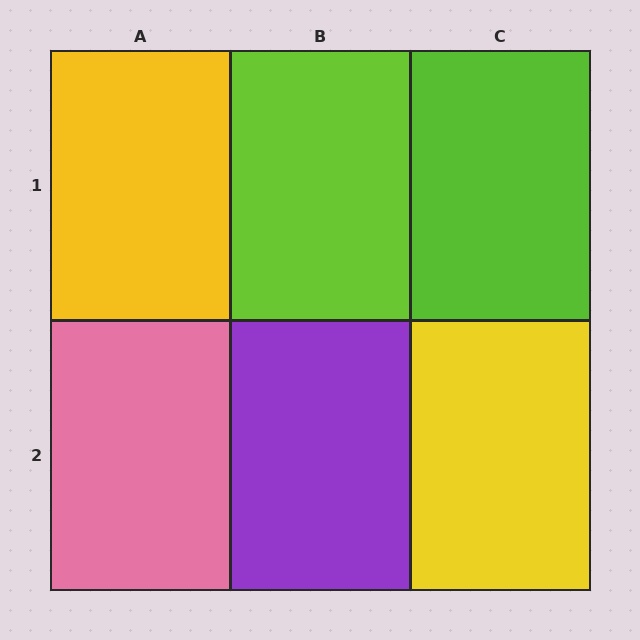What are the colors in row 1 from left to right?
Yellow, lime, lime.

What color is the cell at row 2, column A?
Pink.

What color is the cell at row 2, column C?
Yellow.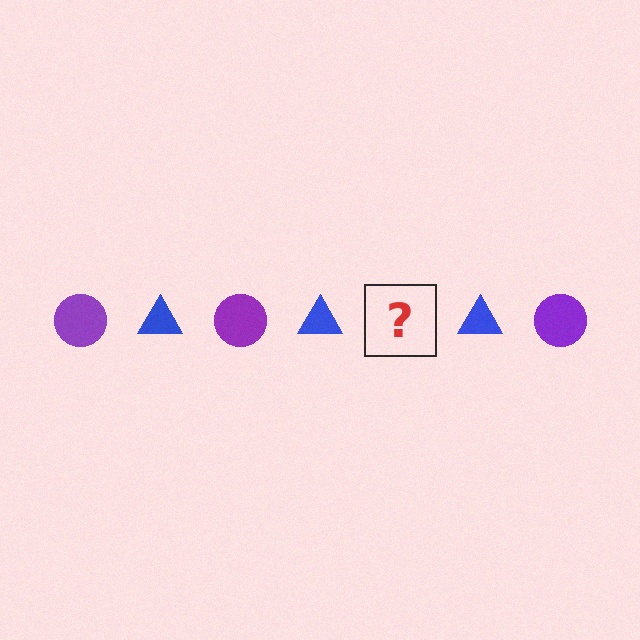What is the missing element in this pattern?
The missing element is a purple circle.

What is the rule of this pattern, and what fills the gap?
The rule is that the pattern alternates between purple circle and blue triangle. The gap should be filled with a purple circle.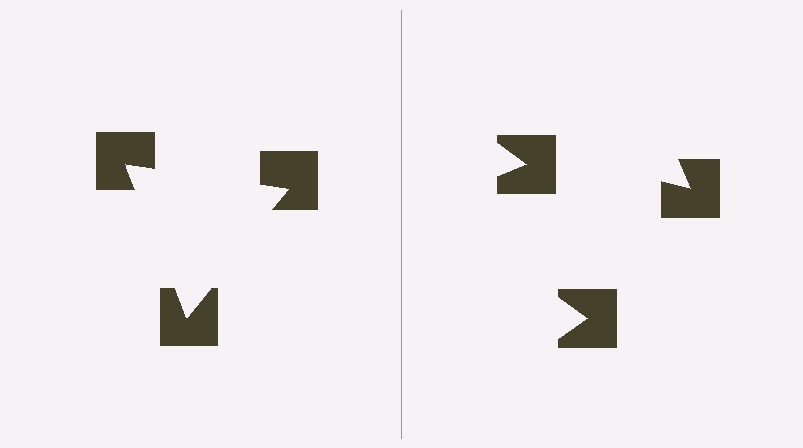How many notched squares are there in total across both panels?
6 — 3 on each side.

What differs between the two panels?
The notched squares are positioned identically on both sides; only the wedge orientations differ. On the left they align to a triangle; on the right they are misaligned.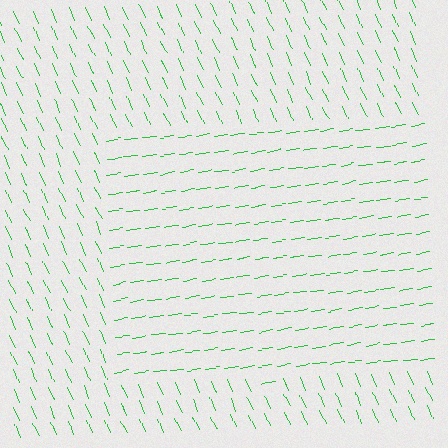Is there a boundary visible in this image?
Yes, there is a texture boundary formed by a change in line orientation.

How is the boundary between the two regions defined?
The boundary is defined purely by a change in line orientation (approximately 75 degrees difference). All lines are the same color and thickness.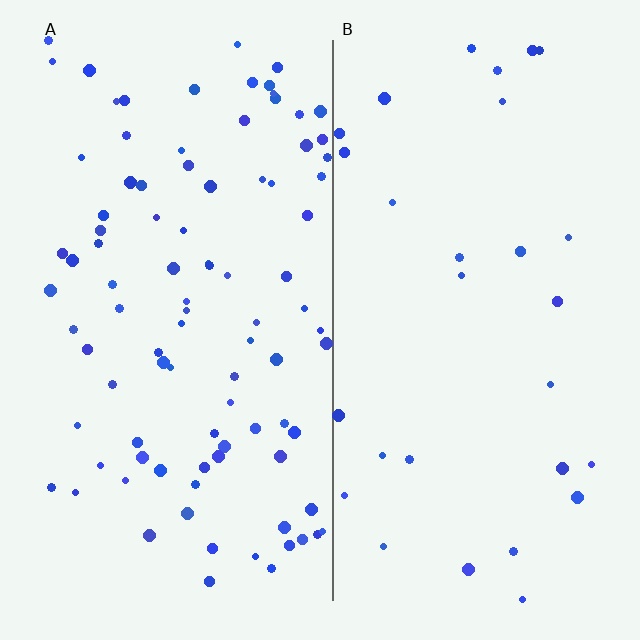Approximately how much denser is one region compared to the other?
Approximately 3.2× — region A over region B.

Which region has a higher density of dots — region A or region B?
A (the left).